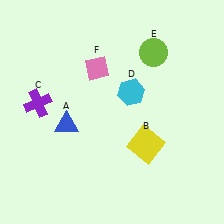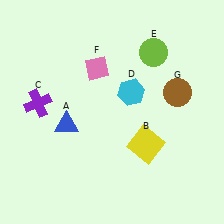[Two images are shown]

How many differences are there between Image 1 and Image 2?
There is 1 difference between the two images.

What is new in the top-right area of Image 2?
A brown circle (G) was added in the top-right area of Image 2.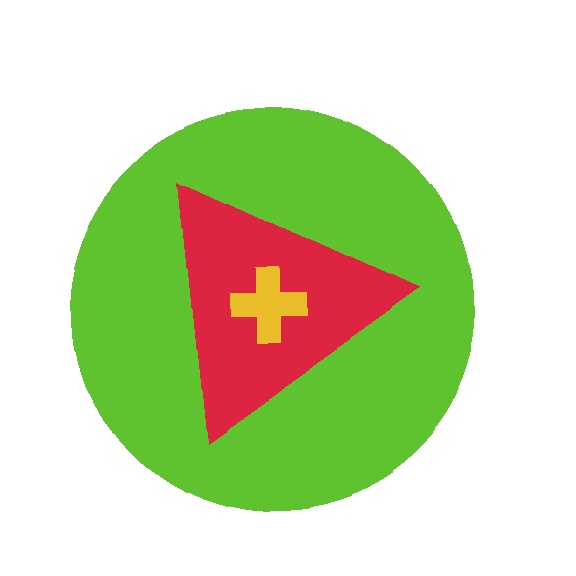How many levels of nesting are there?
3.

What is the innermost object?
The yellow cross.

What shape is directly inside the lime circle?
The red triangle.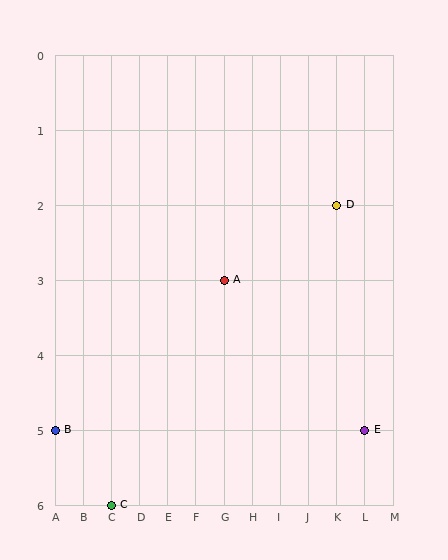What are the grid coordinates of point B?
Point B is at grid coordinates (A, 5).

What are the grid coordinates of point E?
Point E is at grid coordinates (L, 5).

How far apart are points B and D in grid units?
Points B and D are 10 columns and 3 rows apart (about 10.4 grid units diagonally).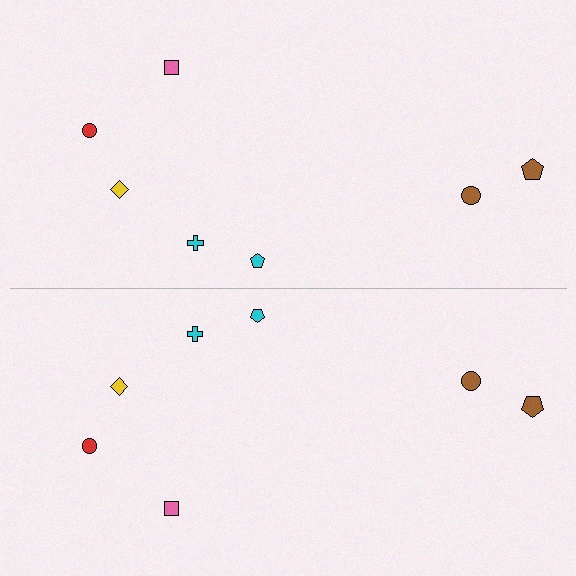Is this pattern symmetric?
Yes, this pattern has bilateral (reflection) symmetry.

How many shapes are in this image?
There are 14 shapes in this image.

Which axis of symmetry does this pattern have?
The pattern has a horizontal axis of symmetry running through the center of the image.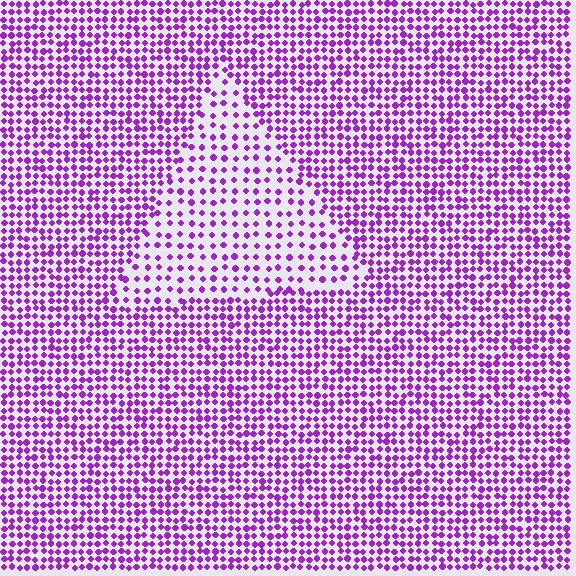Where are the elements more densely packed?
The elements are more densely packed outside the triangle boundary.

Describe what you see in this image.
The image contains small purple elements arranged at two different densities. A triangle-shaped region is visible where the elements are less densely packed than the surrounding area.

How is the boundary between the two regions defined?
The boundary is defined by a change in element density (approximately 2.0x ratio). All elements are the same color, size, and shape.